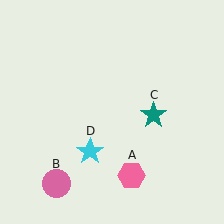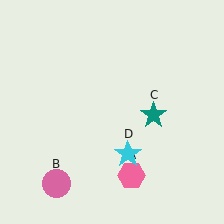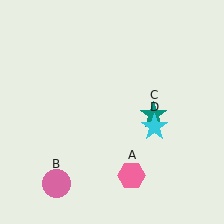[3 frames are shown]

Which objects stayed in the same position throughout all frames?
Pink hexagon (object A) and pink circle (object B) and teal star (object C) remained stationary.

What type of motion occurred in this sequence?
The cyan star (object D) rotated counterclockwise around the center of the scene.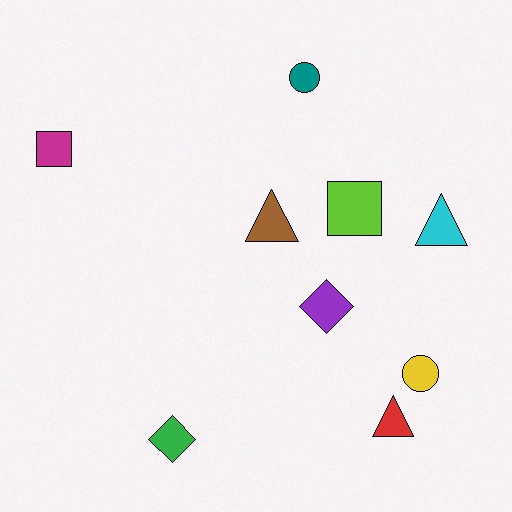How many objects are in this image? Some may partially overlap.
There are 9 objects.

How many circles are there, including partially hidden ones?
There are 2 circles.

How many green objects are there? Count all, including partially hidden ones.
There is 1 green object.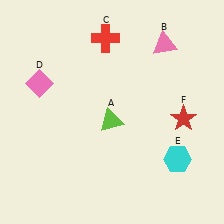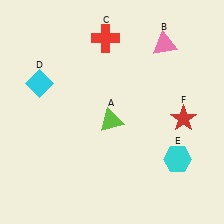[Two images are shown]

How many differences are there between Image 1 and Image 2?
There is 1 difference between the two images.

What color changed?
The diamond (D) changed from pink in Image 1 to cyan in Image 2.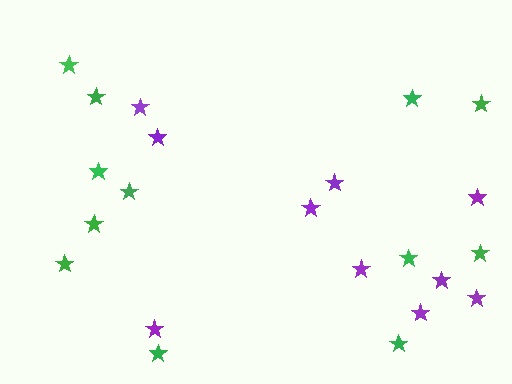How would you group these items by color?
There are 2 groups: one group of purple stars (10) and one group of green stars (12).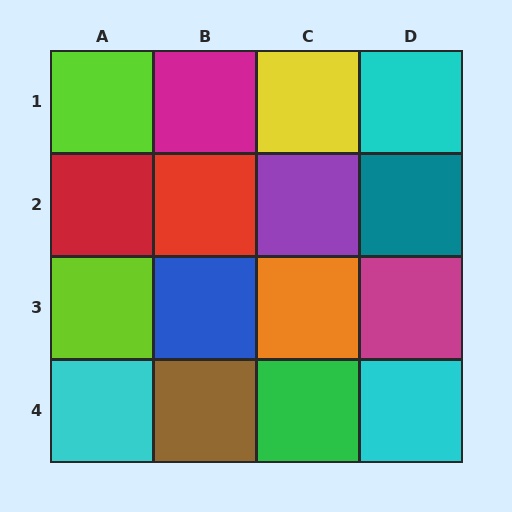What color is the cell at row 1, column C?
Yellow.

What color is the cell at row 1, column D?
Cyan.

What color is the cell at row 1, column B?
Magenta.